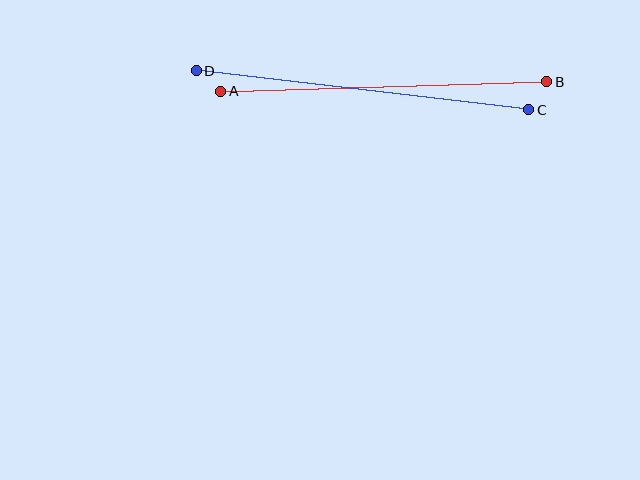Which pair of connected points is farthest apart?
Points C and D are farthest apart.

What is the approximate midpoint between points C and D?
The midpoint is at approximately (362, 90) pixels.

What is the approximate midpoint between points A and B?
The midpoint is at approximately (384, 87) pixels.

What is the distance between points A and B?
The distance is approximately 326 pixels.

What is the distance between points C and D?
The distance is approximately 335 pixels.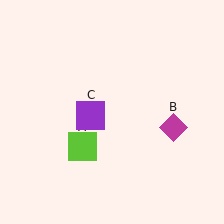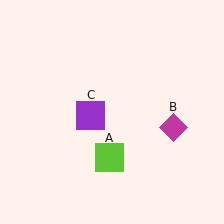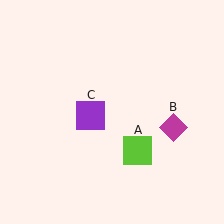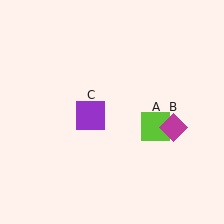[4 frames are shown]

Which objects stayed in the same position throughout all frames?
Magenta diamond (object B) and purple square (object C) remained stationary.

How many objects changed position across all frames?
1 object changed position: lime square (object A).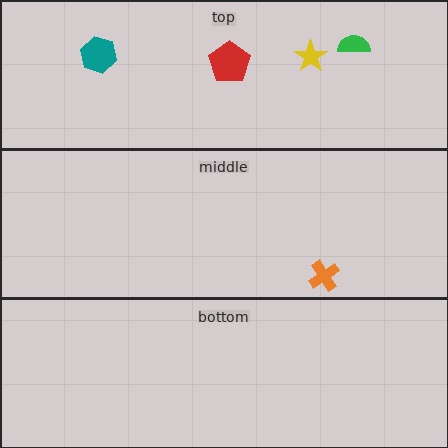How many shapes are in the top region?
4.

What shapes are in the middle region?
The orange cross.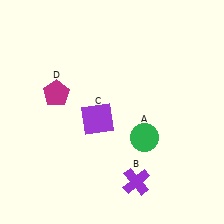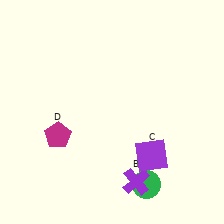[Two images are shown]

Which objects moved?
The objects that moved are: the green circle (A), the purple square (C), the magenta pentagon (D).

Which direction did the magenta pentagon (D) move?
The magenta pentagon (D) moved down.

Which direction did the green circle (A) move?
The green circle (A) moved down.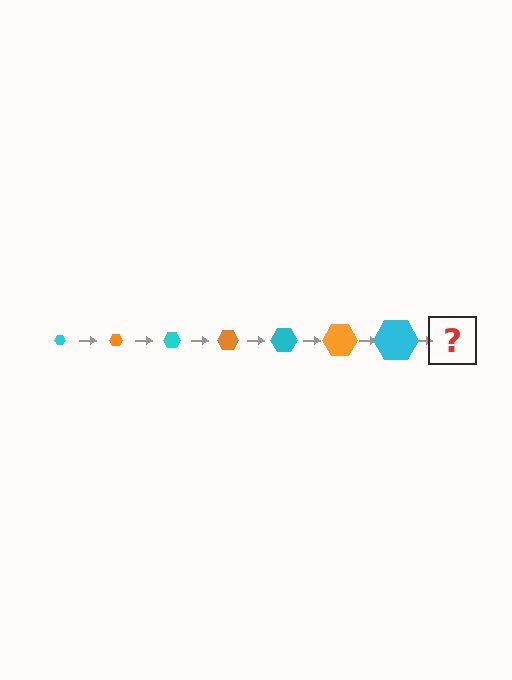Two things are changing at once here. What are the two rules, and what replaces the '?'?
The two rules are that the hexagon grows larger each step and the color cycles through cyan and orange. The '?' should be an orange hexagon, larger than the previous one.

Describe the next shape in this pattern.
It should be an orange hexagon, larger than the previous one.